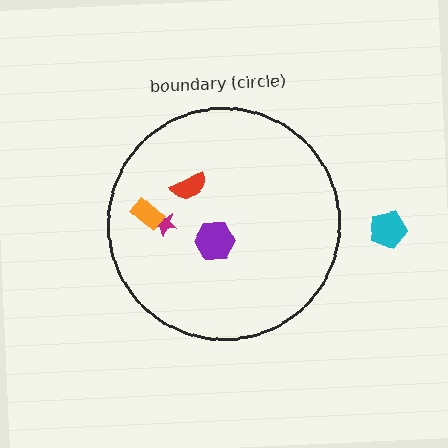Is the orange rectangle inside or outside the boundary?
Inside.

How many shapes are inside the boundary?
4 inside, 1 outside.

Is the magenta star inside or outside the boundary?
Inside.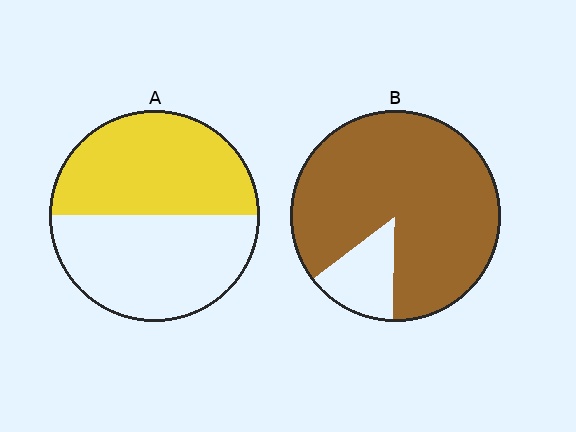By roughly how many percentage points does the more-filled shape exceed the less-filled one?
By roughly 35 percentage points (B over A).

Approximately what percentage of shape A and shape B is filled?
A is approximately 50% and B is approximately 85%.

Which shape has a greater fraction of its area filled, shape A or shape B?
Shape B.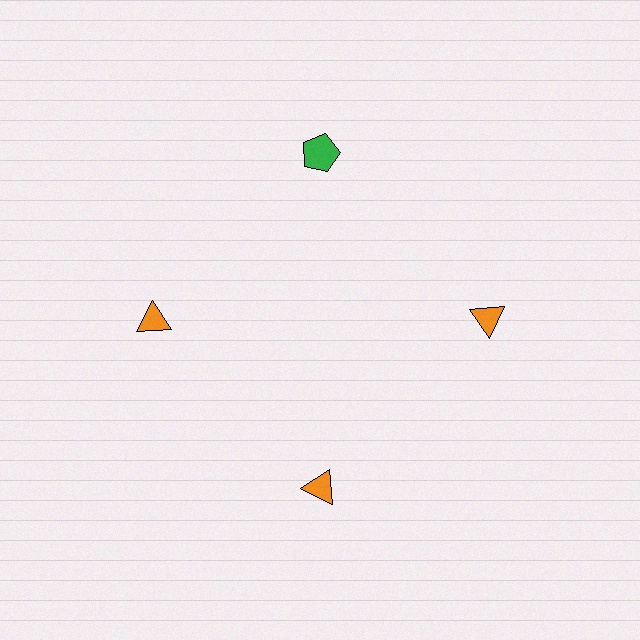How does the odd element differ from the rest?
It differs in both color (green instead of orange) and shape (pentagon instead of triangle).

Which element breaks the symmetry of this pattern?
The green pentagon at roughly the 12 o'clock position breaks the symmetry. All other shapes are orange triangles.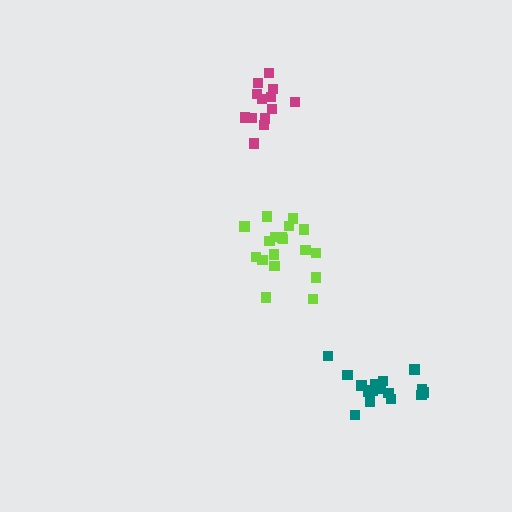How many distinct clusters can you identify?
There are 3 distinct clusters.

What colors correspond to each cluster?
The clusters are colored: teal, magenta, lime.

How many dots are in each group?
Group 1: 16 dots, Group 2: 13 dots, Group 3: 18 dots (47 total).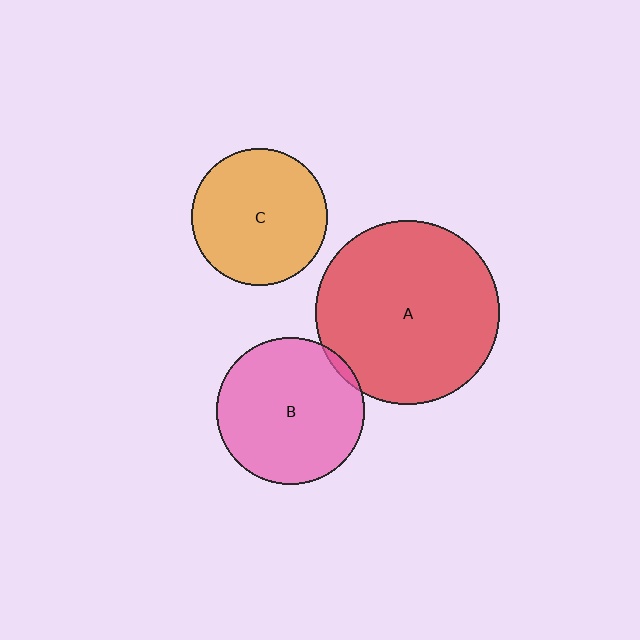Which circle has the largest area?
Circle A (red).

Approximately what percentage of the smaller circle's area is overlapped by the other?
Approximately 5%.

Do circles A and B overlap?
Yes.